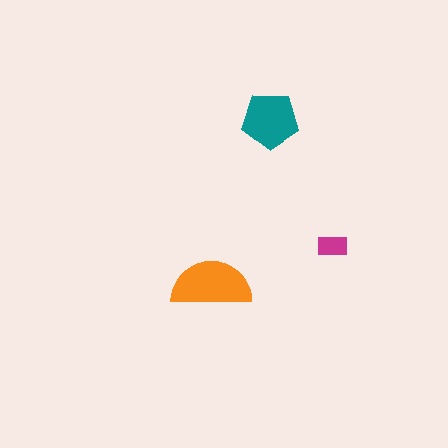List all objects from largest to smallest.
The orange semicircle, the teal pentagon, the magenta rectangle.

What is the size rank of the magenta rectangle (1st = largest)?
3rd.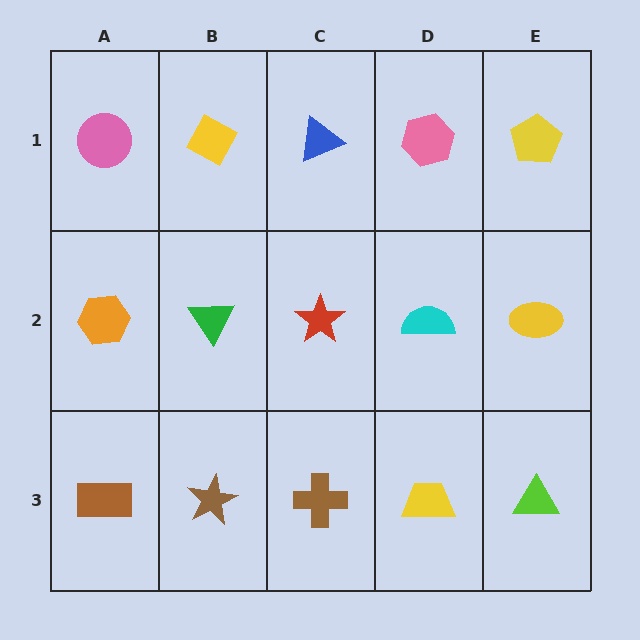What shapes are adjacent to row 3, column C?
A red star (row 2, column C), a brown star (row 3, column B), a yellow trapezoid (row 3, column D).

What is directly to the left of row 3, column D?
A brown cross.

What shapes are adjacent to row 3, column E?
A yellow ellipse (row 2, column E), a yellow trapezoid (row 3, column D).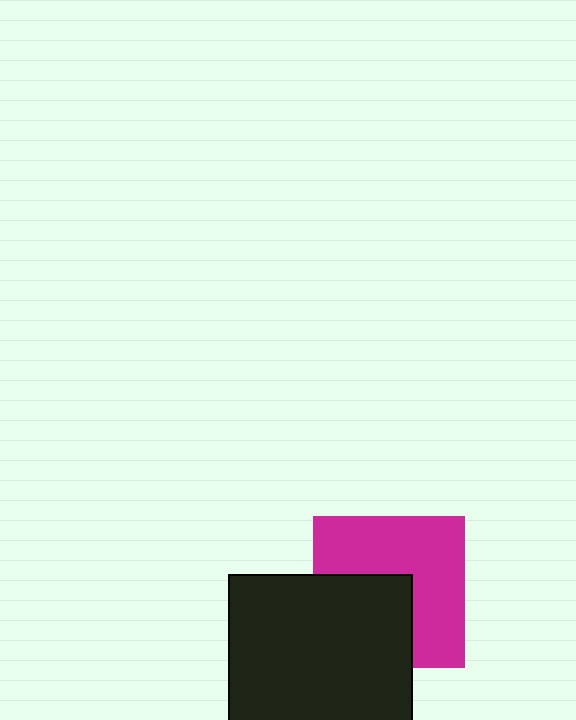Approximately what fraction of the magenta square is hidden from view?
Roughly 41% of the magenta square is hidden behind the black square.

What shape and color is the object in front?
The object in front is a black square.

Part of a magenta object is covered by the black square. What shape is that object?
It is a square.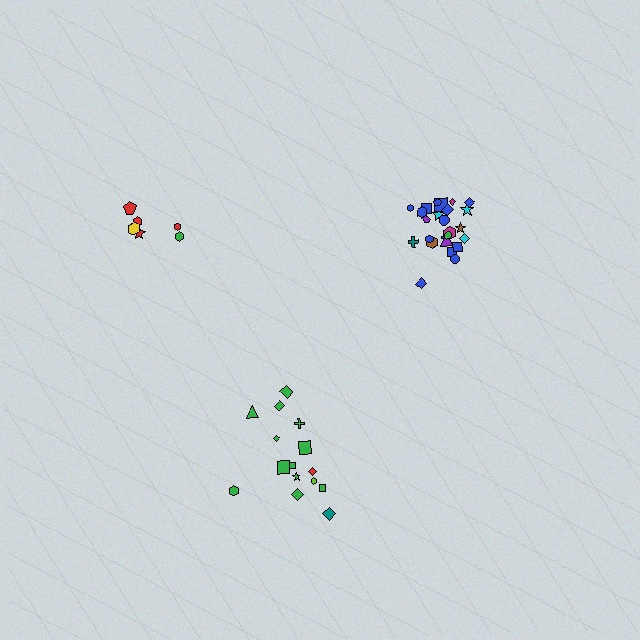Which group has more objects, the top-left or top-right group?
The top-right group.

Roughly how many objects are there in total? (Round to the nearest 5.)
Roughly 45 objects in total.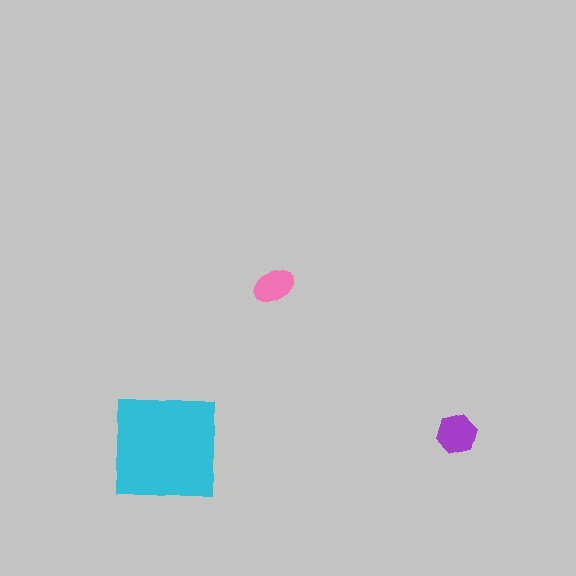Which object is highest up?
The pink ellipse is topmost.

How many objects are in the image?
There are 3 objects in the image.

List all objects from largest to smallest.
The cyan square, the purple hexagon, the pink ellipse.